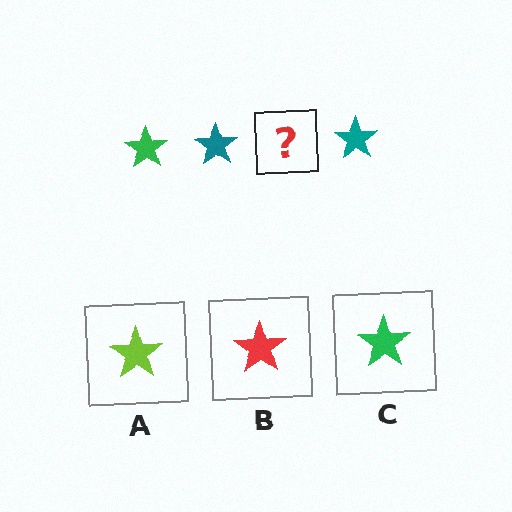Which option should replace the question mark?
Option C.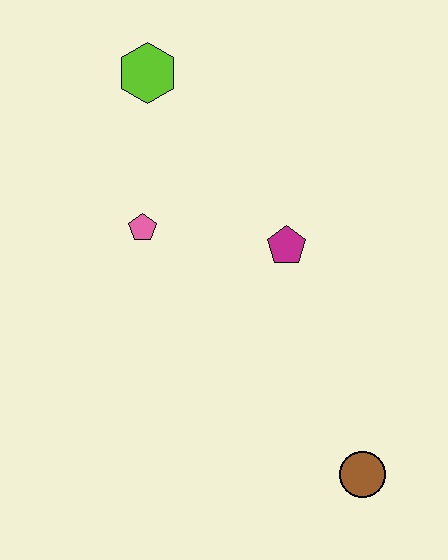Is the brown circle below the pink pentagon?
Yes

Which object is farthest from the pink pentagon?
The brown circle is farthest from the pink pentagon.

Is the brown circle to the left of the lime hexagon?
No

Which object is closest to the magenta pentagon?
The pink pentagon is closest to the magenta pentagon.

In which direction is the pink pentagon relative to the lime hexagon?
The pink pentagon is below the lime hexagon.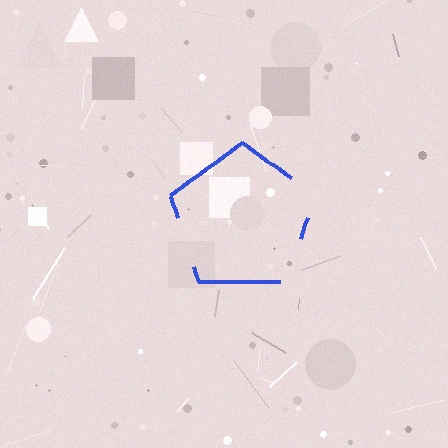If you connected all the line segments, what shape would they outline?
They would outline a pentagon.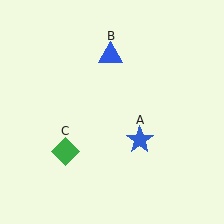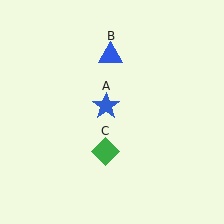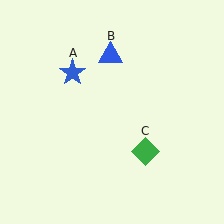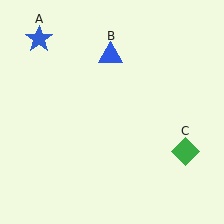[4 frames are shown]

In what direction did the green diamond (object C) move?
The green diamond (object C) moved right.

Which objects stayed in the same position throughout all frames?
Blue triangle (object B) remained stationary.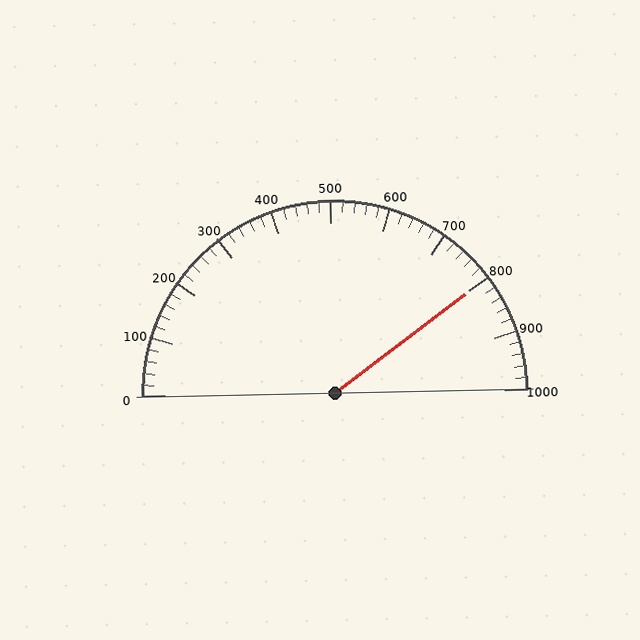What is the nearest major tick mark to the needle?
The nearest major tick mark is 800.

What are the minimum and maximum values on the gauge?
The gauge ranges from 0 to 1000.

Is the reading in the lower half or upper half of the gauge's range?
The reading is in the upper half of the range (0 to 1000).